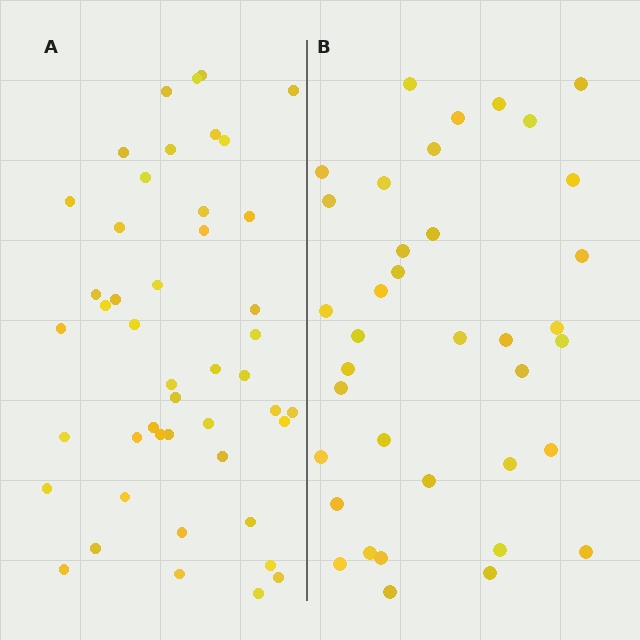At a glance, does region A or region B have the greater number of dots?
Region A (the left region) has more dots.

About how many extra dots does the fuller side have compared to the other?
Region A has roughly 8 or so more dots than region B.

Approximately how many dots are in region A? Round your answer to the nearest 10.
About 50 dots. (The exact count is 46, which rounds to 50.)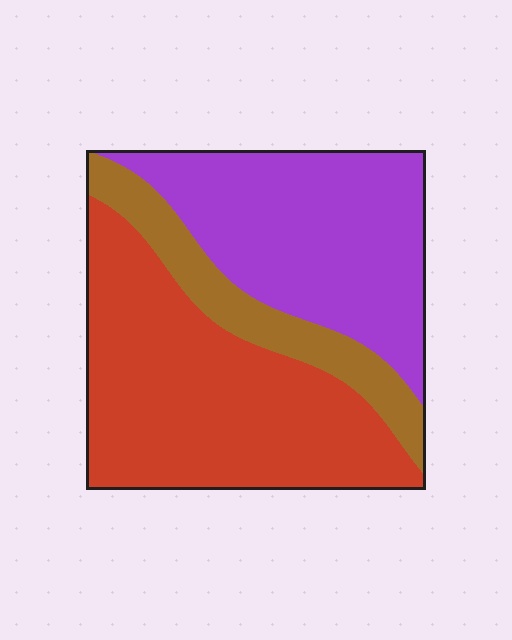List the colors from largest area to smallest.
From largest to smallest: red, purple, brown.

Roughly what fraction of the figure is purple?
Purple covers roughly 40% of the figure.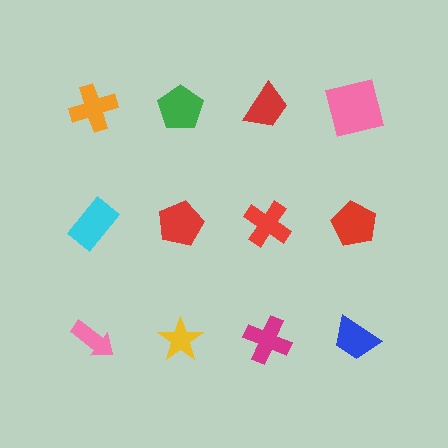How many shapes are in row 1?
4 shapes.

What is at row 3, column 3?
A magenta cross.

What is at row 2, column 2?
A red pentagon.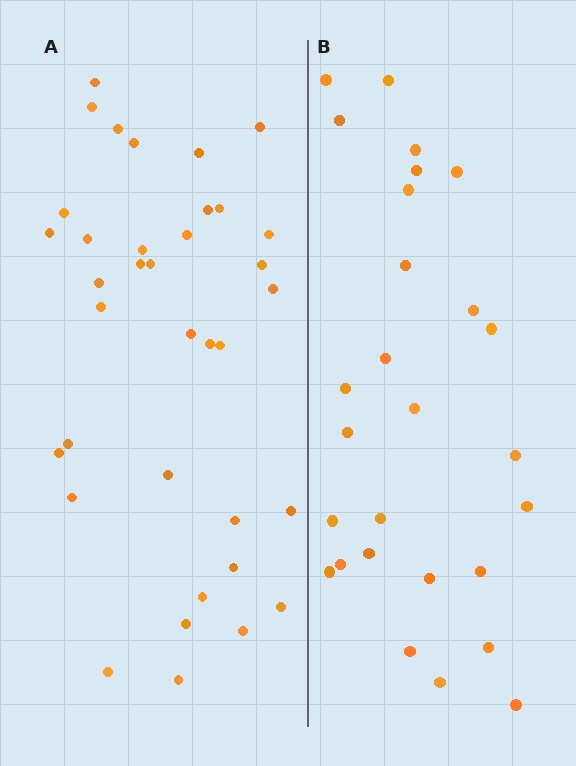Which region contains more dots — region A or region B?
Region A (the left region) has more dots.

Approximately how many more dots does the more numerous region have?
Region A has roughly 8 or so more dots than region B.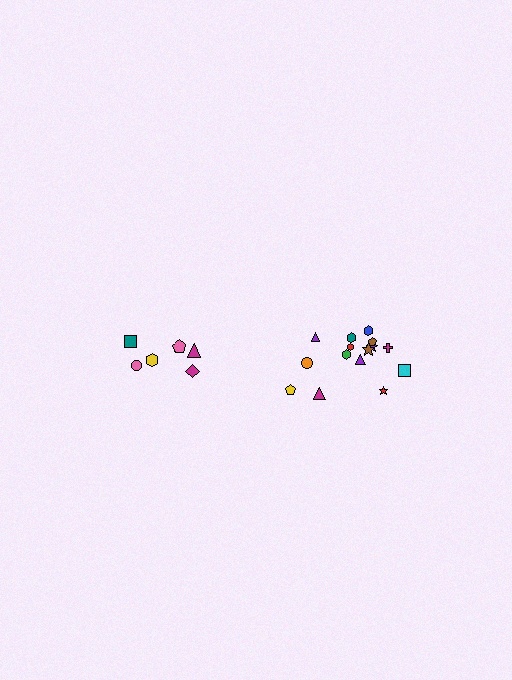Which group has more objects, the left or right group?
The right group.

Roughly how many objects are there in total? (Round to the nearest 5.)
Roughly 20 objects in total.